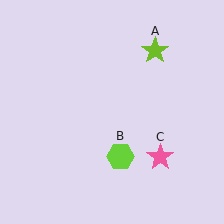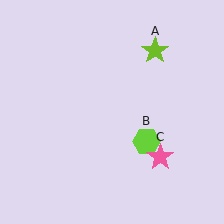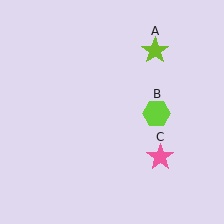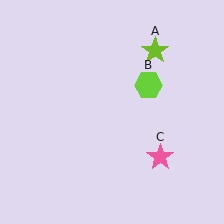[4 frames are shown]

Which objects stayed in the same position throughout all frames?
Lime star (object A) and pink star (object C) remained stationary.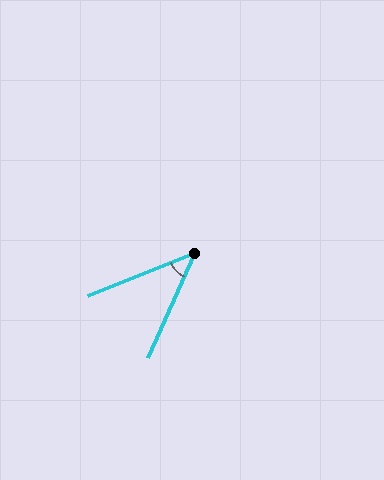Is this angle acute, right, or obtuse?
It is acute.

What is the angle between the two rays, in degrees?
Approximately 44 degrees.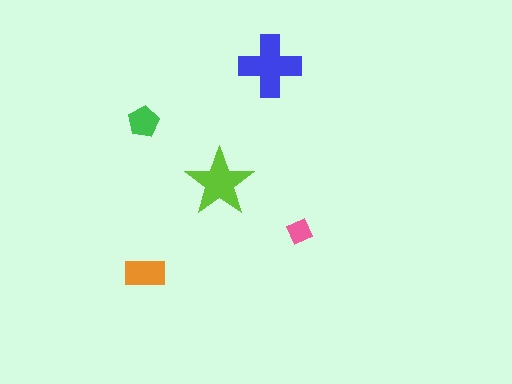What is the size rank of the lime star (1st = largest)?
2nd.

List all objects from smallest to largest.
The pink diamond, the green pentagon, the orange rectangle, the lime star, the blue cross.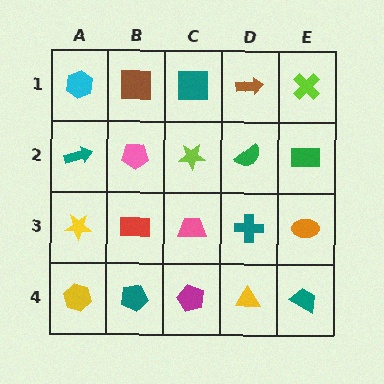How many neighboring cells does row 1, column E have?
2.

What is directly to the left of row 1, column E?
A brown arrow.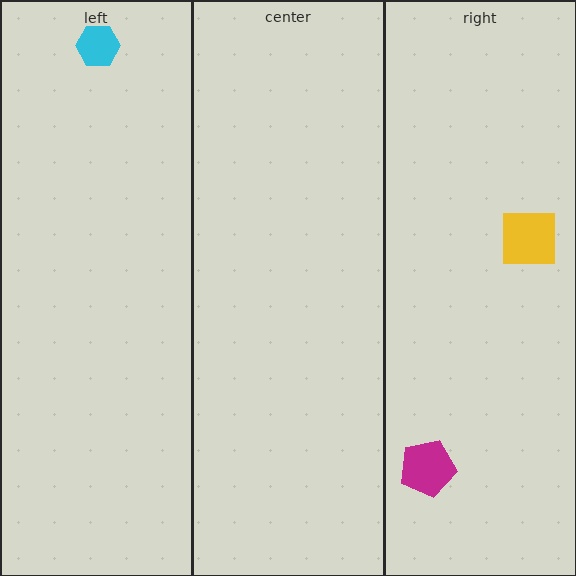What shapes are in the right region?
The yellow square, the magenta pentagon.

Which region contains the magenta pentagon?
The right region.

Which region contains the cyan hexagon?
The left region.